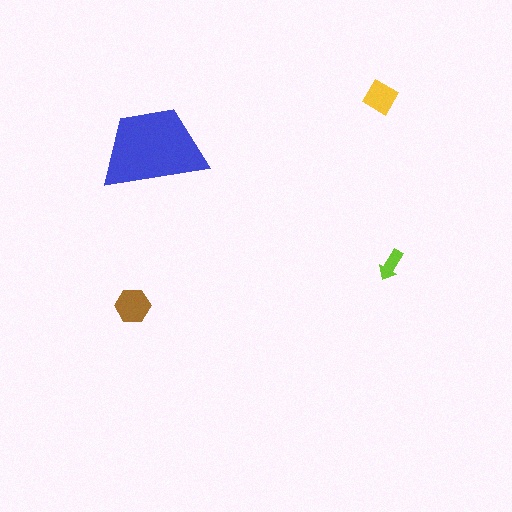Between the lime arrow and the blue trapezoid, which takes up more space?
The blue trapezoid.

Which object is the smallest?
The lime arrow.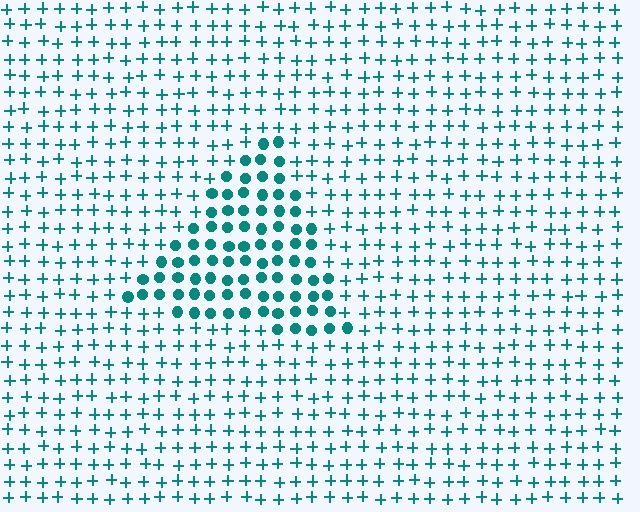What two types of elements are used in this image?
The image uses circles inside the triangle region and plus signs outside it.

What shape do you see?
I see a triangle.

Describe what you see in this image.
The image is filled with small teal elements arranged in a uniform grid. A triangle-shaped region contains circles, while the surrounding area contains plus signs. The boundary is defined purely by the change in element shape.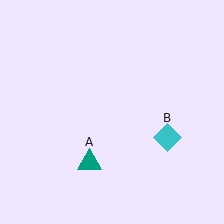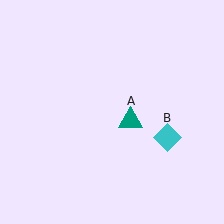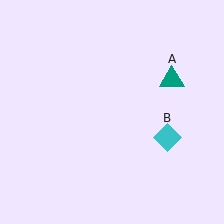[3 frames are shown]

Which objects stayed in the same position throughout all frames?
Cyan diamond (object B) remained stationary.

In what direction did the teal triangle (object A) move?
The teal triangle (object A) moved up and to the right.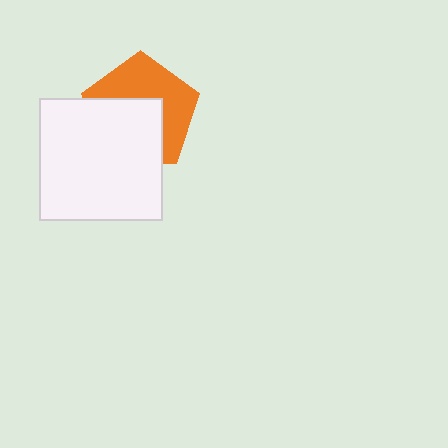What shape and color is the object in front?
The object in front is a white square.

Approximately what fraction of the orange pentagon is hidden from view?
Roughly 50% of the orange pentagon is hidden behind the white square.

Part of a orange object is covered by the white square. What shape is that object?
It is a pentagon.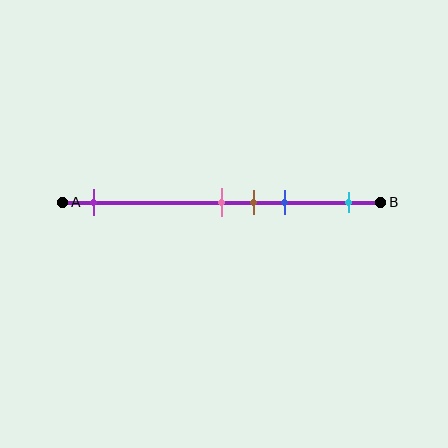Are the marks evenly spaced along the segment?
No, the marks are not evenly spaced.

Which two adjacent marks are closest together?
The pink and brown marks are the closest adjacent pair.